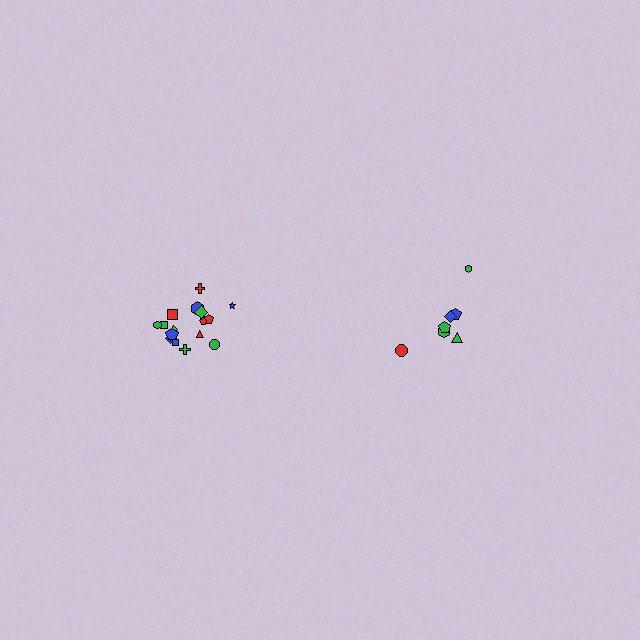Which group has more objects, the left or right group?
The left group.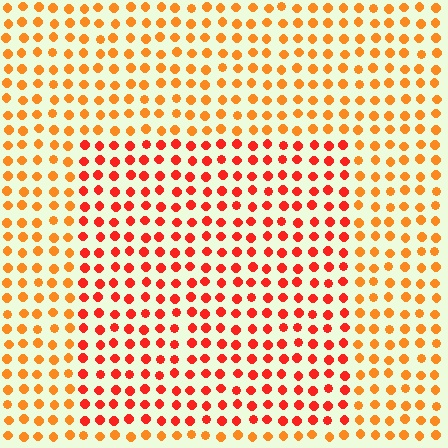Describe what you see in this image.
The image is filled with small orange elements in a uniform arrangement. A rectangle-shaped region is visible where the elements are tinted to a slightly different hue, forming a subtle color boundary.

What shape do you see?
I see a rectangle.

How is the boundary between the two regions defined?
The boundary is defined purely by a slight shift in hue (about 28 degrees). Spacing, size, and orientation are identical on both sides.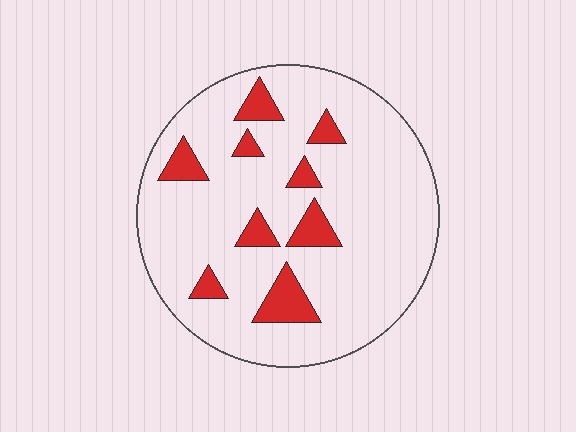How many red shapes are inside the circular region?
9.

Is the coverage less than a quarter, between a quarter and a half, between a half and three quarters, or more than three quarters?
Less than a quarter.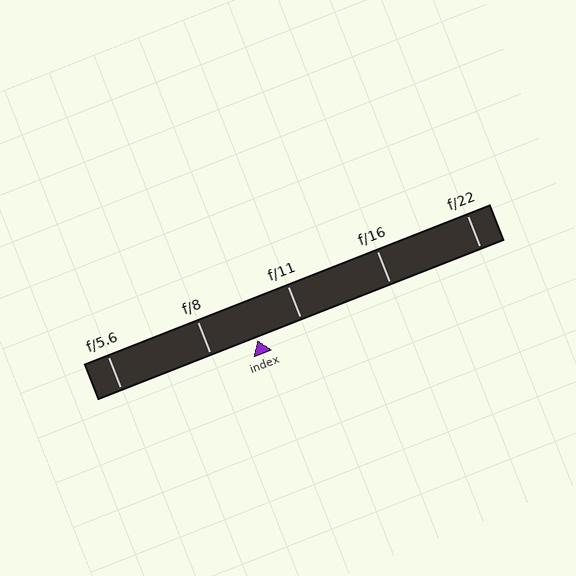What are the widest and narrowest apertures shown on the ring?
The widest aperture shown is f/5.6 and the narrowest is f/22.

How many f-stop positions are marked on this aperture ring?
There are 5 f-stop positions marked.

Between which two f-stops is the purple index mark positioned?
The index mark is between f/8 and f/11.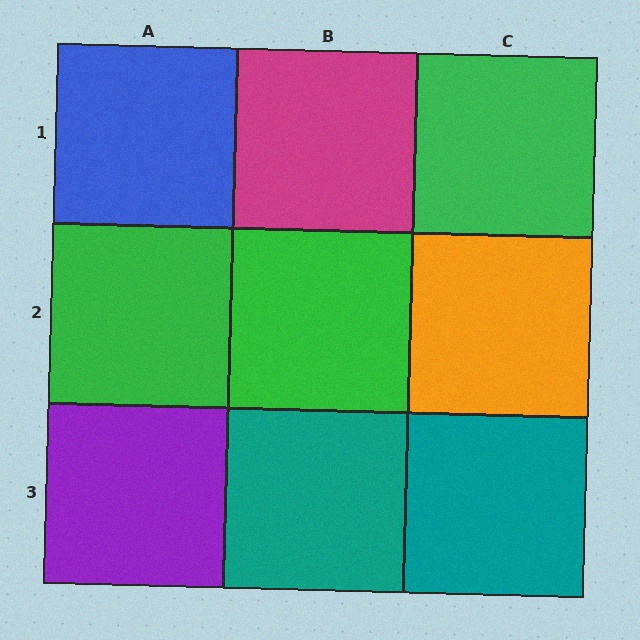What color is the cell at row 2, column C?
Orange.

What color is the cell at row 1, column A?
Blue.